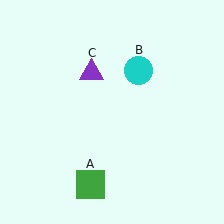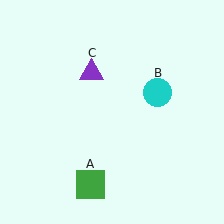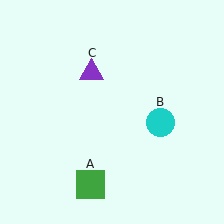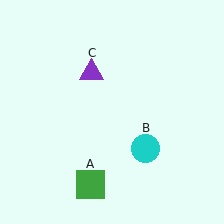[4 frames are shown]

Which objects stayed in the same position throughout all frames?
Green square (object A) and purple triangle (object C) remained stationary.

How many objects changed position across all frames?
1 object changed position: cyan circle (object B).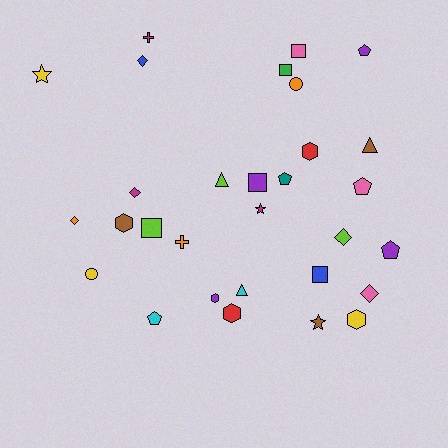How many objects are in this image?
There are 30 objects.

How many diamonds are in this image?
There are 5 diamonds.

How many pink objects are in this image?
There are 3 pink objects.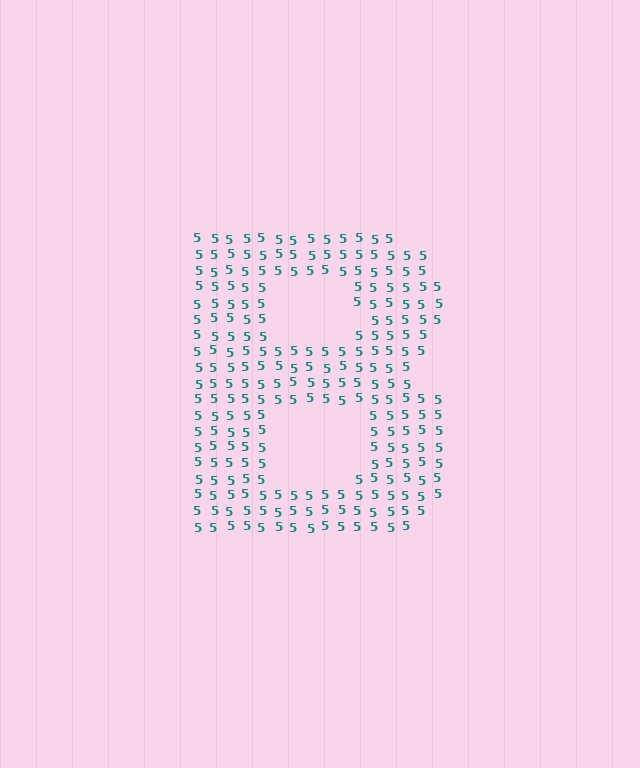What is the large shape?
The large shape is the letter B.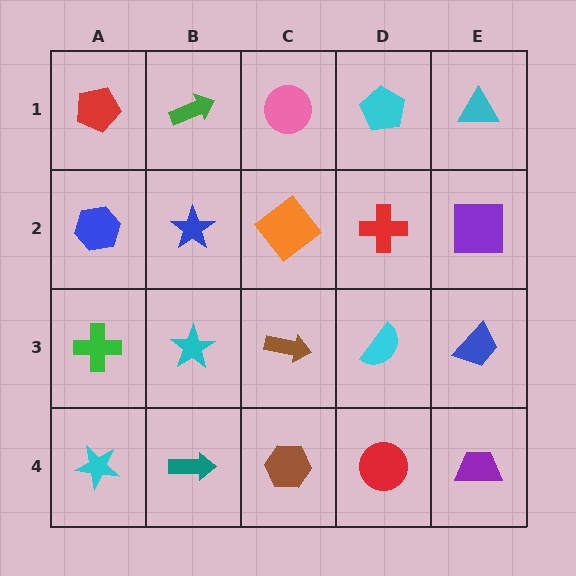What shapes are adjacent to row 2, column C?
A pink circle (row 1, column C), a brown arrow (row 3, column C), a blue star (row 2, column B), a red cross (row 2, column D).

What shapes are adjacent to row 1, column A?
A blue hexagon (row 2, column A), a green arrow (row 1, column B).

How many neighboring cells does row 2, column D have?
4.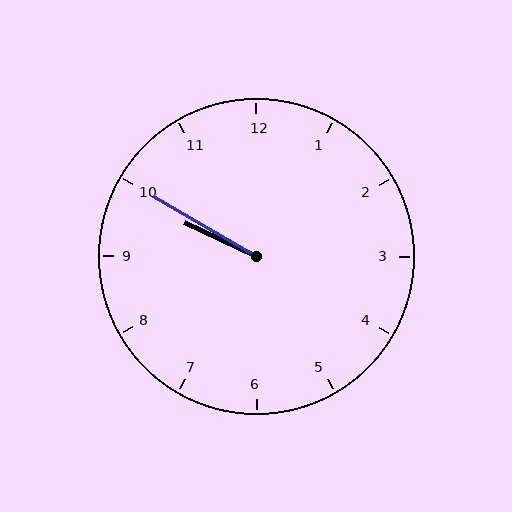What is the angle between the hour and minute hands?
Approximately 5 degrees.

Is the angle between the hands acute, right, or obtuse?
It is acute.